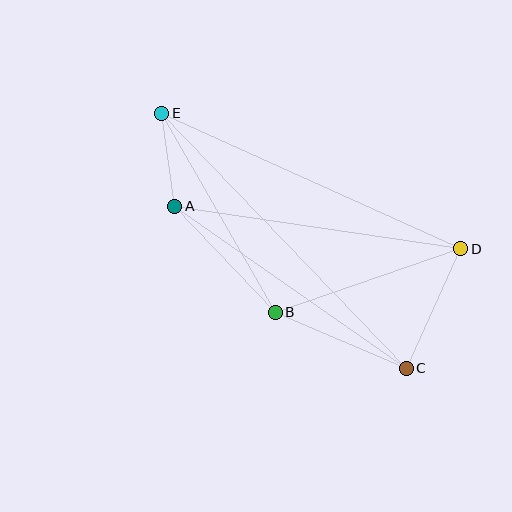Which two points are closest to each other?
Points A and E are closest to each other.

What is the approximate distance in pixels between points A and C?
The distance between A and C is approximately 283 pixels.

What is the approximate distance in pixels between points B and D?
The distance between B and D is approximately 196 pixels.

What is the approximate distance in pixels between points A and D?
The distance between A and D is approximately 290 pixels.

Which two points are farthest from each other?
Points C and E are farthest from each other.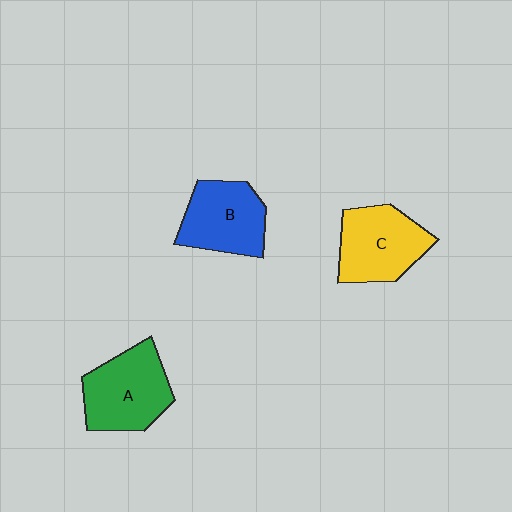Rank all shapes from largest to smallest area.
From largest to smallest: A (green), C (yellow), B (blue).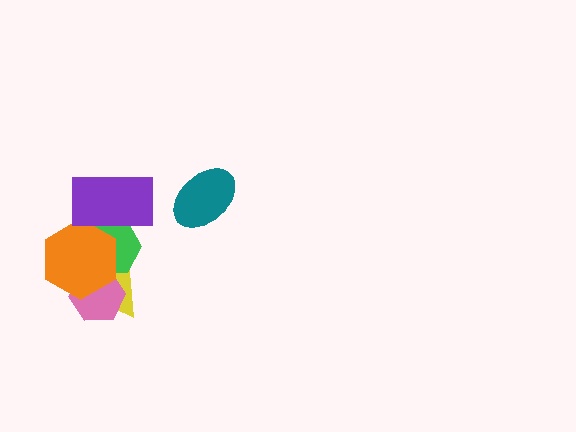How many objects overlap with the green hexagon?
4 objects overlap with the green hexagon.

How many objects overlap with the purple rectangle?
2 objects overlap with the purple rectangle.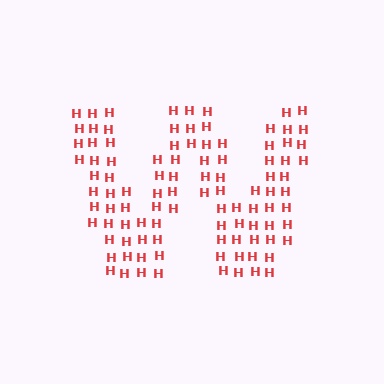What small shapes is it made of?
It is made of small letter H's.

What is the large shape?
The large shape is the letter W.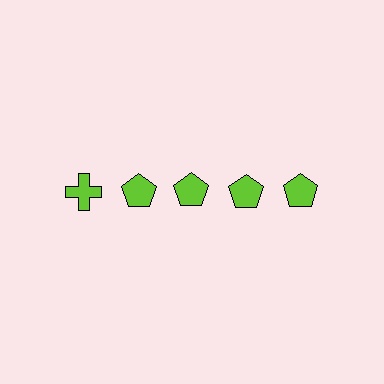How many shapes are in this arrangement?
There are 5 shapes arranged in a grid pattern.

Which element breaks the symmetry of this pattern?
The lime cross in the top row, leftmost column breaks the symmetry. All other shapes are lime pentagons.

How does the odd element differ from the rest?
It has a different shape: cross instead of pentagon.